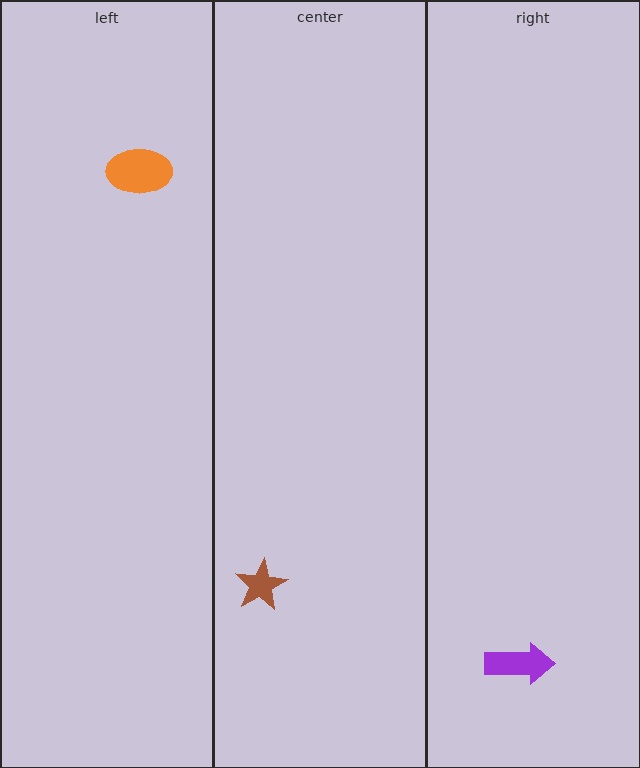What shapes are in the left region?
The orange ellipse.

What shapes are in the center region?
The brown star.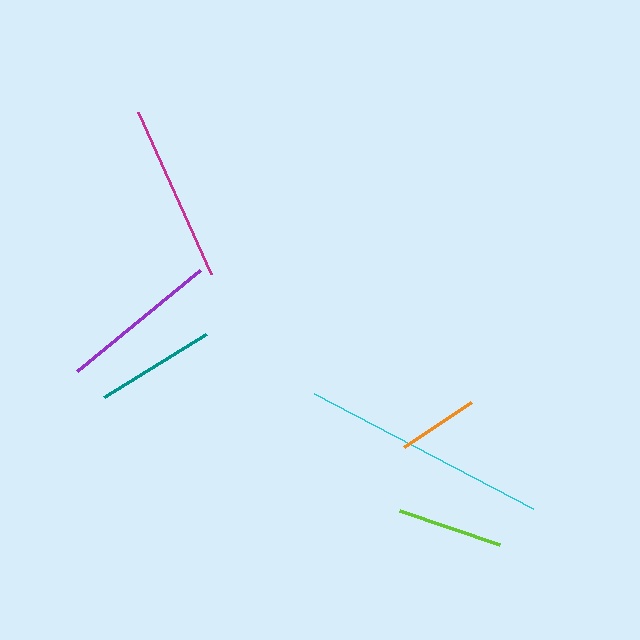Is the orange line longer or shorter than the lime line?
The lime line is longer than the orange line.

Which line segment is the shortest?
The orange line is the shortest at approximately 81 pixels.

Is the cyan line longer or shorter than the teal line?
The cyan line is longer than the teal line.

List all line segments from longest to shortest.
From longest to shortest: cyan, magenta, purple, teal, lime, orange.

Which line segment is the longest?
The cyan line is the longest at approximately 247 pixels.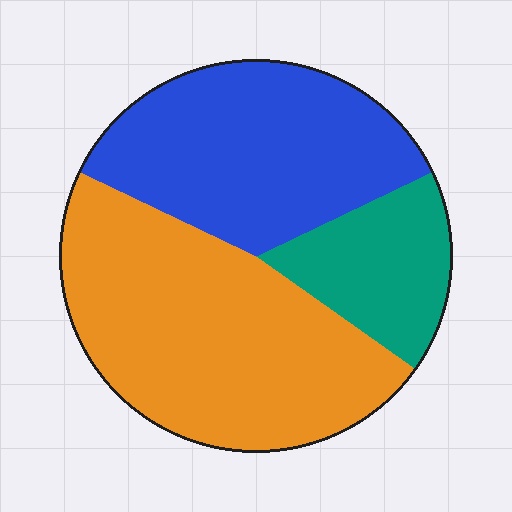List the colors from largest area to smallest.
From largest to smallest: orange, blue, teal.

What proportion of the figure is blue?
Blue takes up between a quarter and a half of the figure.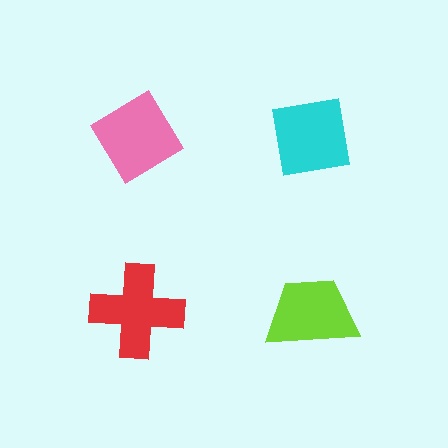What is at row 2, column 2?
A lime trapezoid.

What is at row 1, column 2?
A cyan square.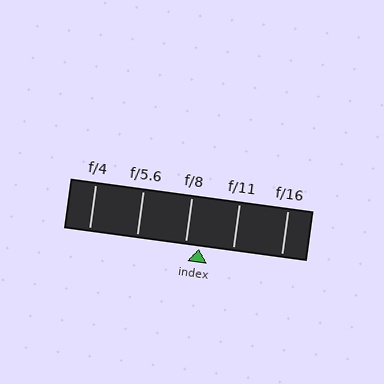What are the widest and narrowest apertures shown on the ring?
The widest aperture shown is f/4 and the narrowest is f/16.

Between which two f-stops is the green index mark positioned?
The index mark is between f/8 and f/11.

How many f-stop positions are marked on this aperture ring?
There are 5 f-stop positions marked.